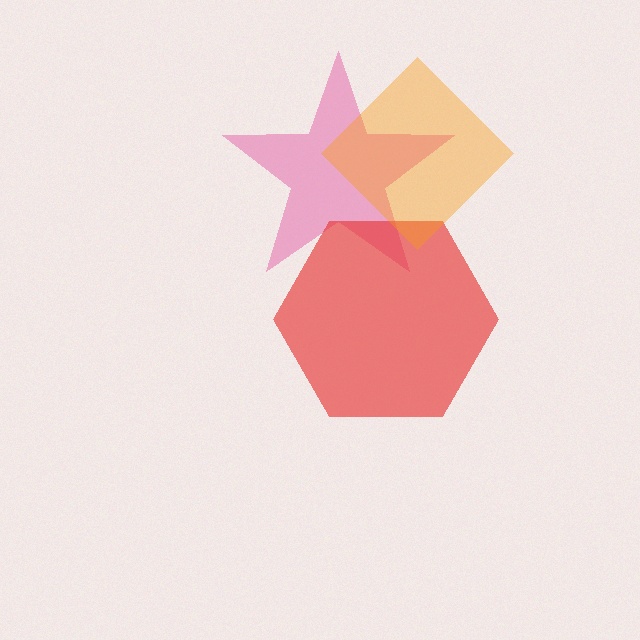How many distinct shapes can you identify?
There are 3 distinct shapes: a pink star, a red hexagon, an orange diamond.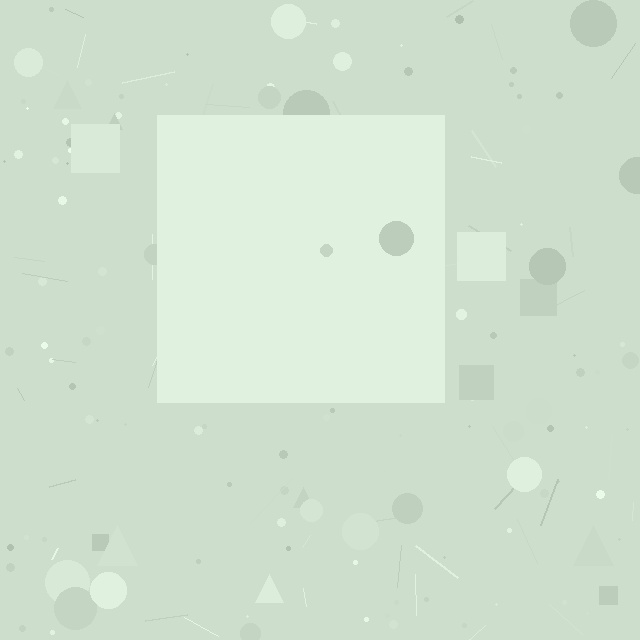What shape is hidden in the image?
A square is hidden in the image.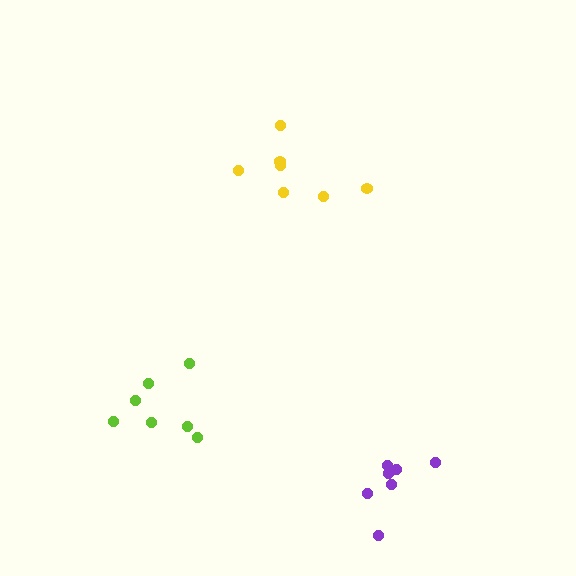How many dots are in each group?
Group 1: 7 dots, Group 2: 7 dots, Group 3: 7 dots (21 total).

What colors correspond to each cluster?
The clusters are colored: yellow, lime, purple.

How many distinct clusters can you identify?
There are 3 distinct clusters.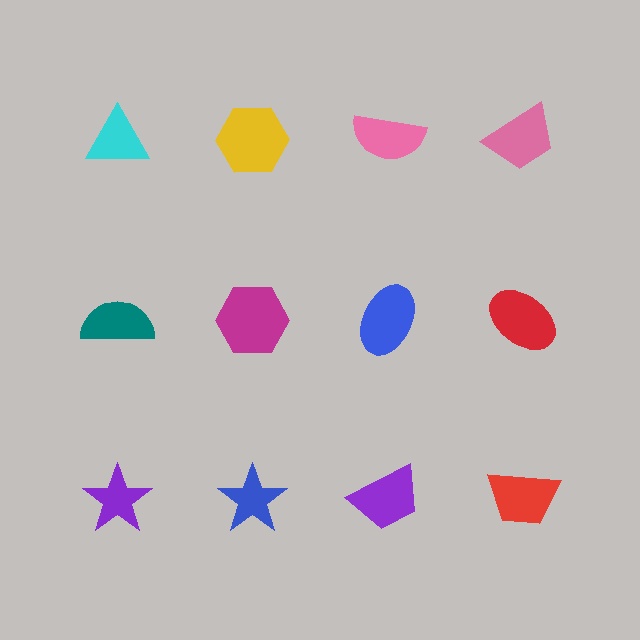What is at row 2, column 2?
A magenta hexagon.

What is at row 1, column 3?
A pink semicircle.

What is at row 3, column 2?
A blue star.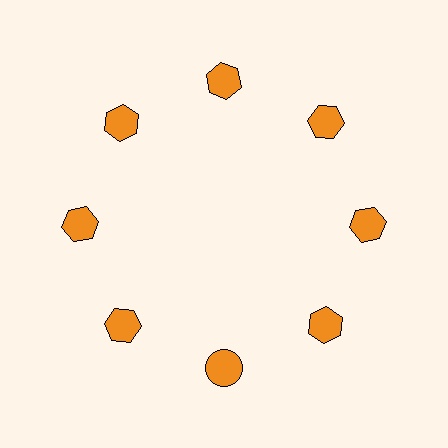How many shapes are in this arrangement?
There are 8 shapes arranged in a ring pattern.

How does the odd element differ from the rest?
It has a different shape: circle instead of hexagon.